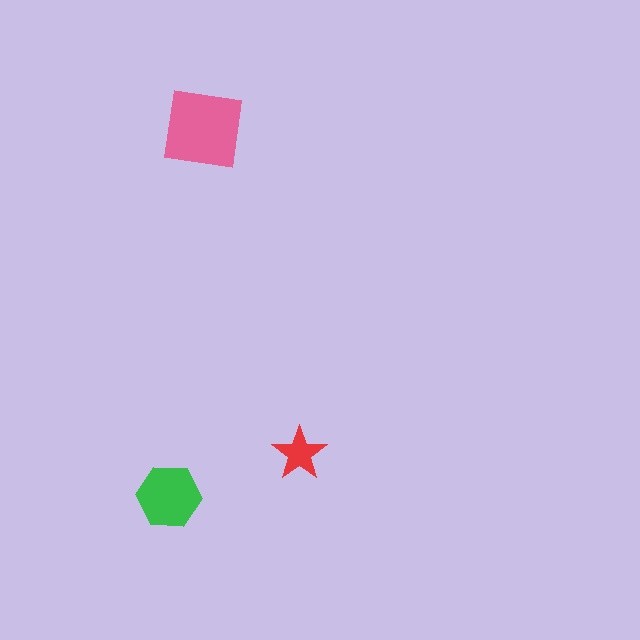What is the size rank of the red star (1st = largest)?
3rd.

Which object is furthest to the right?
The red star is rightmost.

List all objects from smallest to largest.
The red star, the green hexagon, the pink square.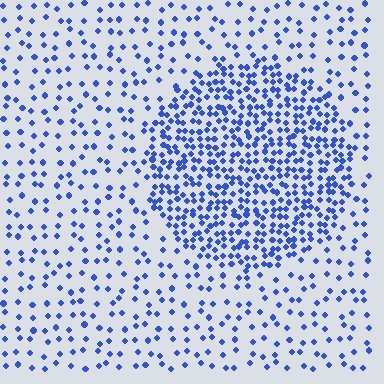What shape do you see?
I see a circle.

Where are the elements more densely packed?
The elements are more densely packed inside the circle boundary.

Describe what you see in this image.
The image contains small blue elements arranged at two different densities. A circle-shaped region is visible where the elements are more densely packed than the surrounding area.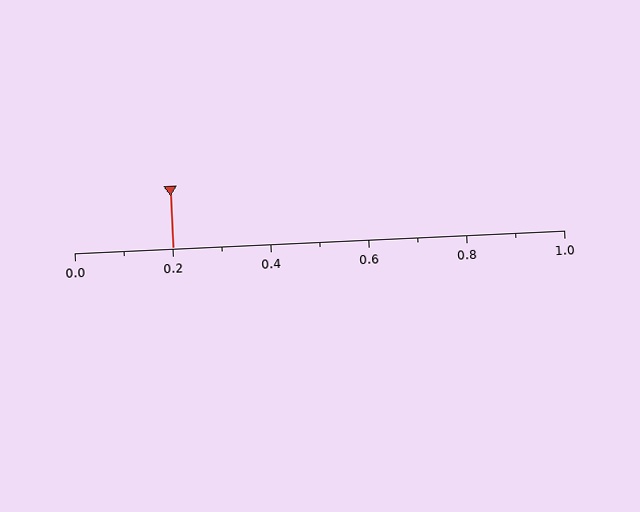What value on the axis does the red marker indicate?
The marker indicates approximately 0.2.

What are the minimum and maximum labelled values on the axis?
The axis runs from 0.0 to 1.0.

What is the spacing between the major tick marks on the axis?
The major ticks are spaced 0.2 apart.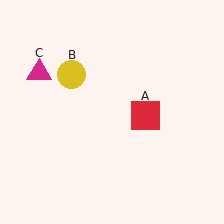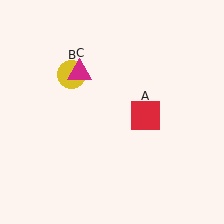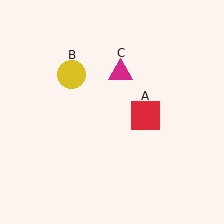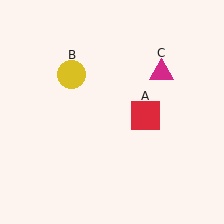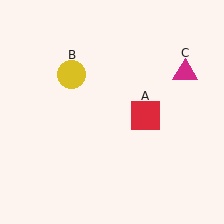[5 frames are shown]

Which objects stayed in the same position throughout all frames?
Red square (object A) and yellow circle (object B) remained stationary.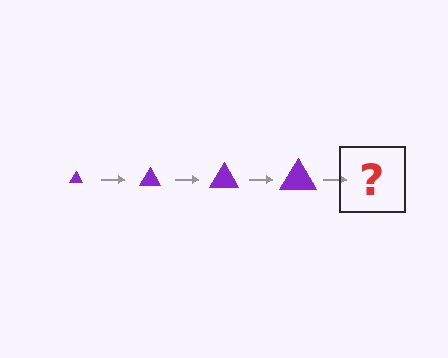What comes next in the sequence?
The next element should be a purple triangle, larger than the previous one.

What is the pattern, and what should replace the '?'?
The pattern is that the triangle gets progressively larger each step. The '?' should be a purple triangle, larger than the previous one.